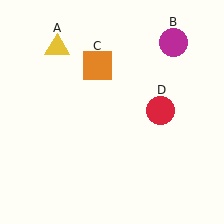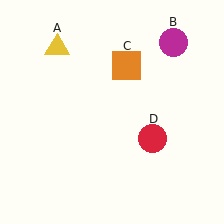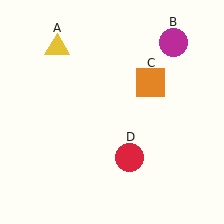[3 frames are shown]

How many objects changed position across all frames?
2 objects changed position: orange square (object C), red circle (object D).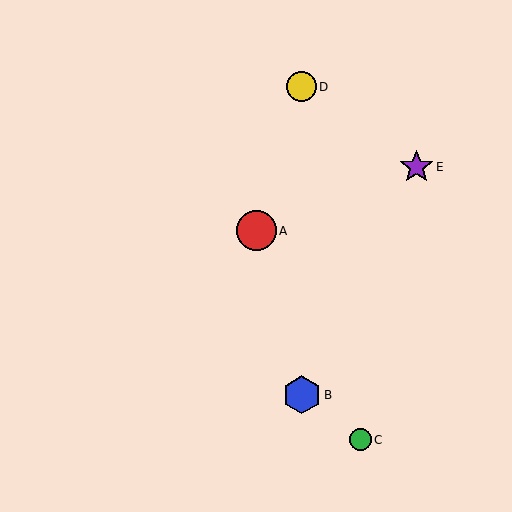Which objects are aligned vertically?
Objects B, D are aligned vertically.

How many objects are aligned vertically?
2 objects (B, D) are aligned vertically.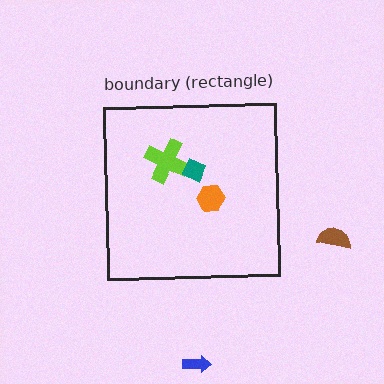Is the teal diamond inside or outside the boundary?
Inside.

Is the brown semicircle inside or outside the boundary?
Outside.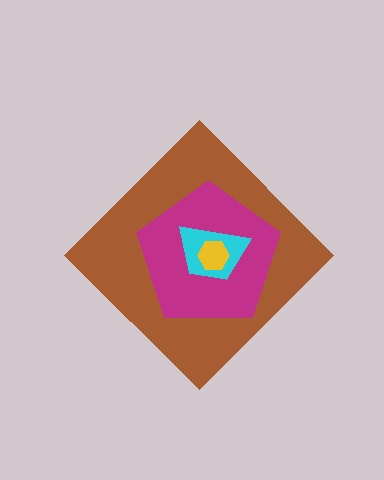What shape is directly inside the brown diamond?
The magenta pentagon.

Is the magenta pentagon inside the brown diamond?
Yes.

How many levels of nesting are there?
4.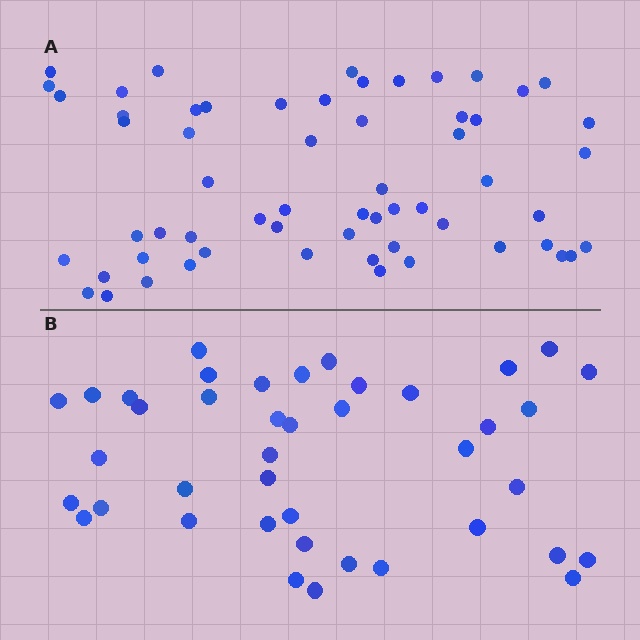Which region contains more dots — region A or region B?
Region A (the top region) has more dots.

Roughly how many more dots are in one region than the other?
Region A has approximately 20 more dots than region B.